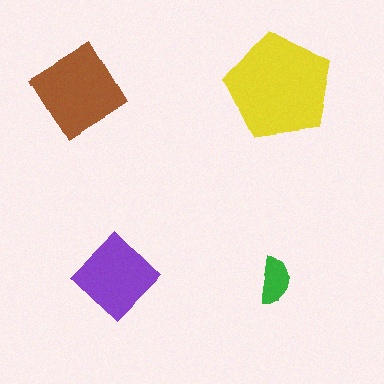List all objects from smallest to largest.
The green semicircle, the purple diamond, the brown diamond, the yellow pentagon.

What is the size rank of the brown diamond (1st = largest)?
2nd.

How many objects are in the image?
There are 4 objects in the image.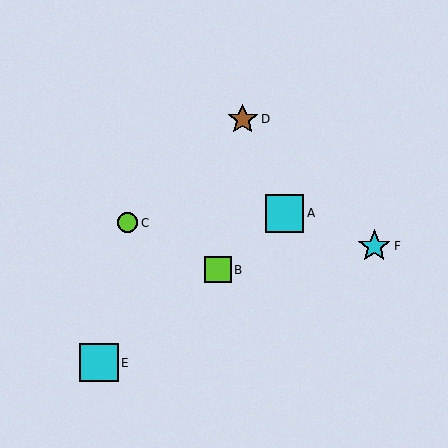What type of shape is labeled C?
Shape C is a lime circle.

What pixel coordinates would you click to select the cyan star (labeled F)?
Click at (374, 246) to select the cyan star F.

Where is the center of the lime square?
The center of the lime square is at (218, 270).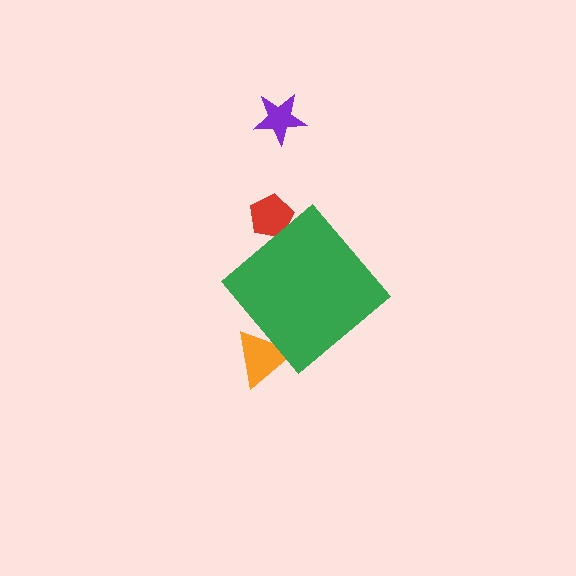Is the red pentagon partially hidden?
Yes, the red pentagon is partially hidden behind the green diamond.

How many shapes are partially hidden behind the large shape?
2 shapes are partially hidden.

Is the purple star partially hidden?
No, the purple star is fully visible.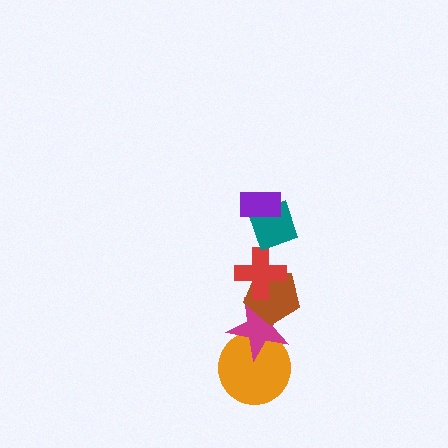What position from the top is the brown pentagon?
The brown pentagon is 4th from the top.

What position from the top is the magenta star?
The magenta star is 5th from the top.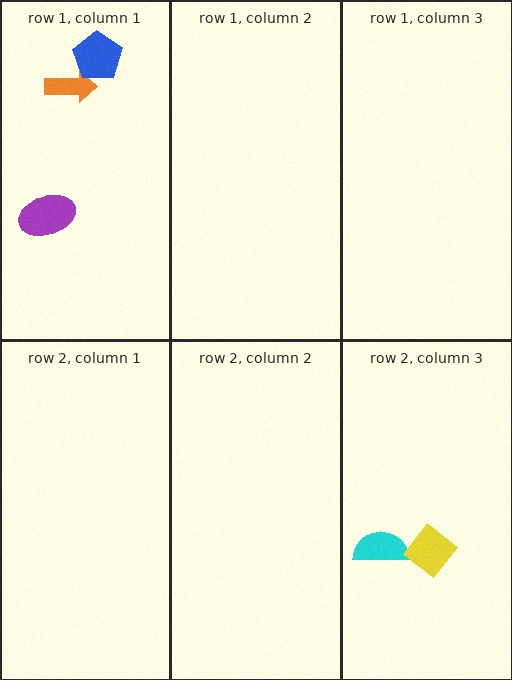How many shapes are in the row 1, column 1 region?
3.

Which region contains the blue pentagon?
The row 1, column 1 region.